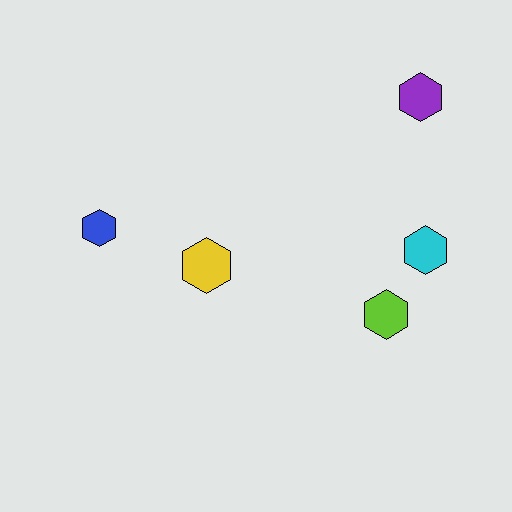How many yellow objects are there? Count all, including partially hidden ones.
There is 1 yellow object.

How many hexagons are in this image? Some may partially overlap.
There are 5 hexagons.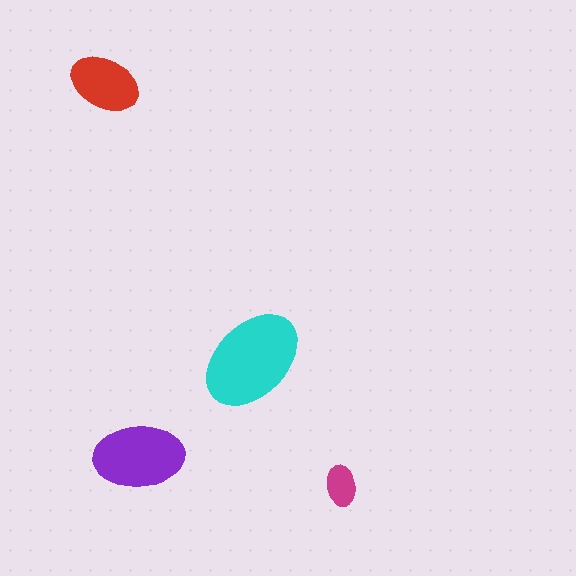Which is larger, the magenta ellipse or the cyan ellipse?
The cyan one.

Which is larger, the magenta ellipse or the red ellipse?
The red one.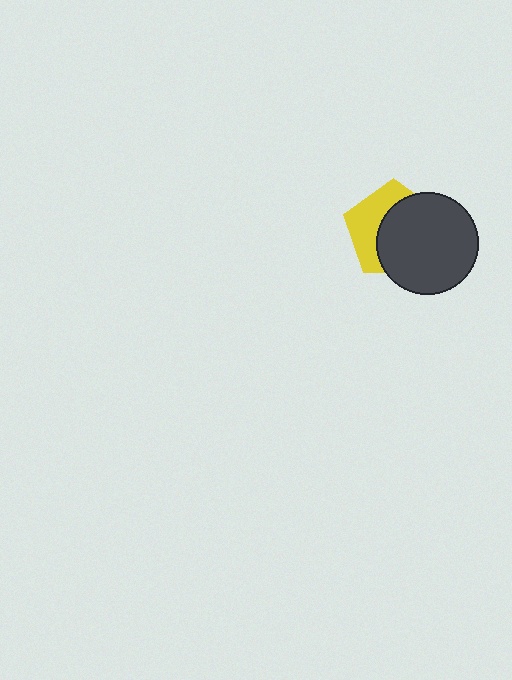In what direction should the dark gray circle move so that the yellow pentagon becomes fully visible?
The dark gray circle should move toward the lower-right. That is the shortest direction to clear the overlap and leave the yellow pentagon fully visible.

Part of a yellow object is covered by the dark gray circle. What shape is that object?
It is a pentagon.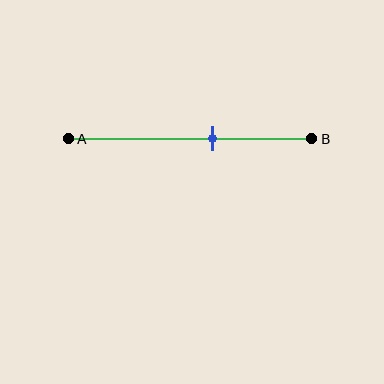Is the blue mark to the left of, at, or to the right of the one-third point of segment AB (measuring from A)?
The blue mark is to the right of the one-third point of segment AB.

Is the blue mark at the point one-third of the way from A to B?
No, the mark is at about 60% from A, not at the 33% one-third point.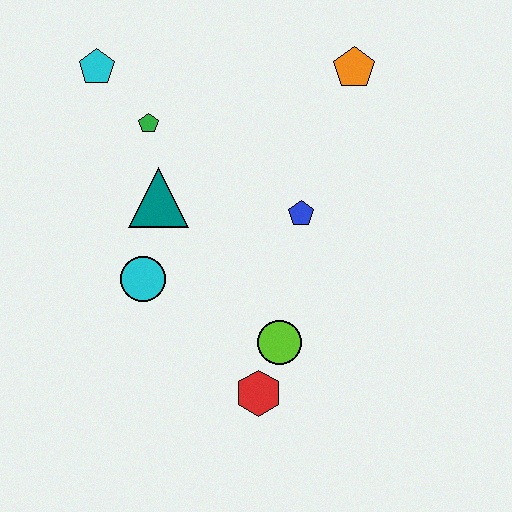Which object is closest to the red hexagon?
The lime circle is closest to the red hexagon.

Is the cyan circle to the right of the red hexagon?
No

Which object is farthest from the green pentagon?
The red hexagon is farthest from the green pentagon.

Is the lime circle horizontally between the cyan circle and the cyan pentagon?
No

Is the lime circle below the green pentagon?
Yes